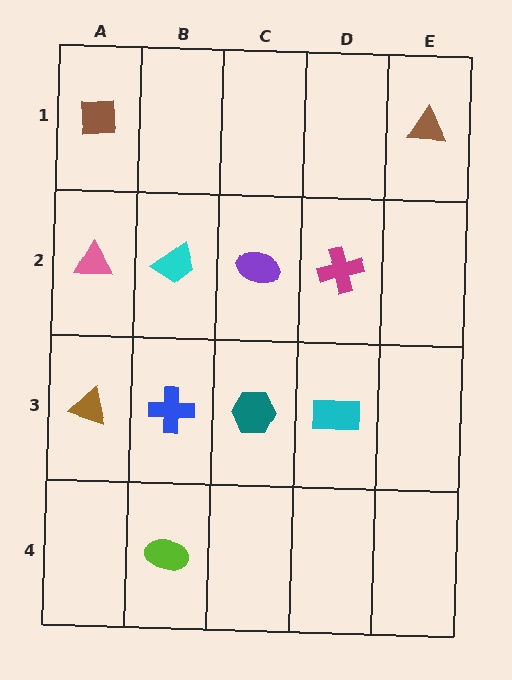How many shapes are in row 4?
1 shape.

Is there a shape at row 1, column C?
No, that cell is empty.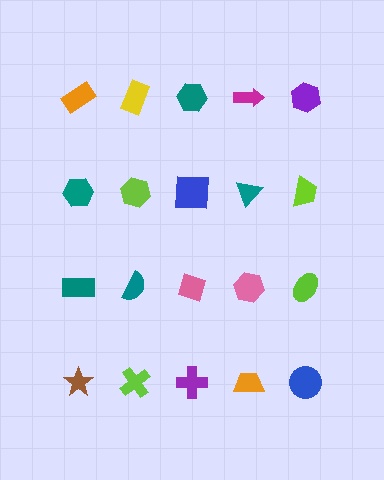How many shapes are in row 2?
5 shapes.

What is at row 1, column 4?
A magenta arrow.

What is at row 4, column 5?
A blue circle.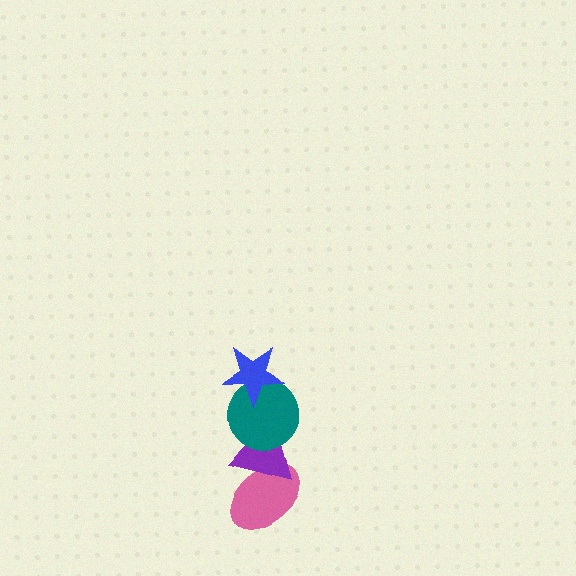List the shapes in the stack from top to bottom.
From top to bottom: the blue star, the teal circle, the purple triangle, the pink ellipse.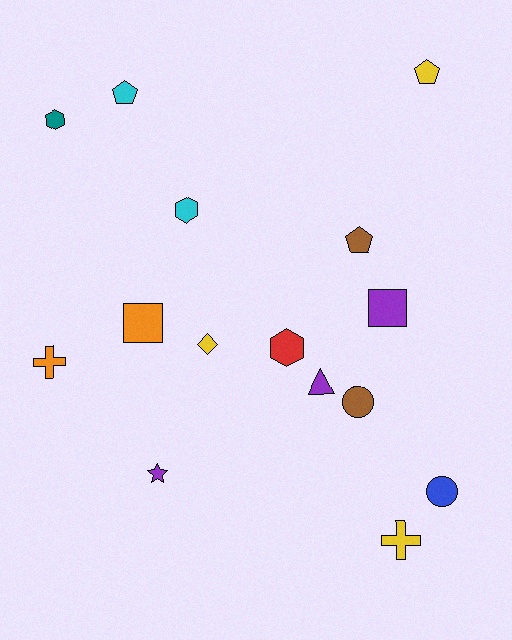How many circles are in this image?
There are 2 circles.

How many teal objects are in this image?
There is 1 teal object.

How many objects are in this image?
There are 15 objects.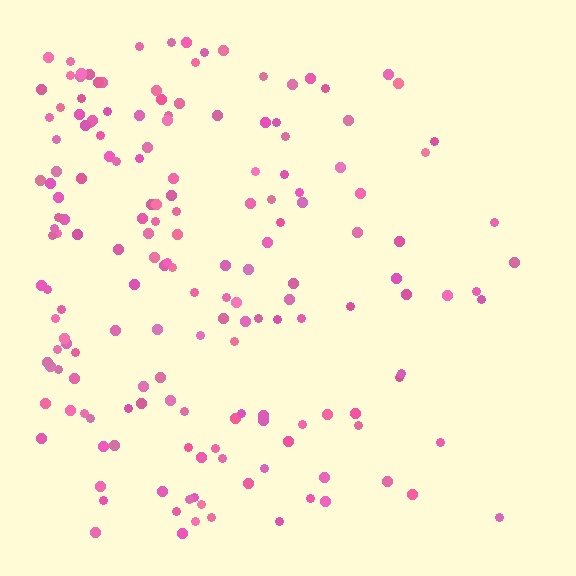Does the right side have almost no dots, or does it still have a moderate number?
Still a moderate number, just noticeably fewer than the left.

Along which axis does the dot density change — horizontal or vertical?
Horizontal.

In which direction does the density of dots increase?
From right to left, with the left side densest.